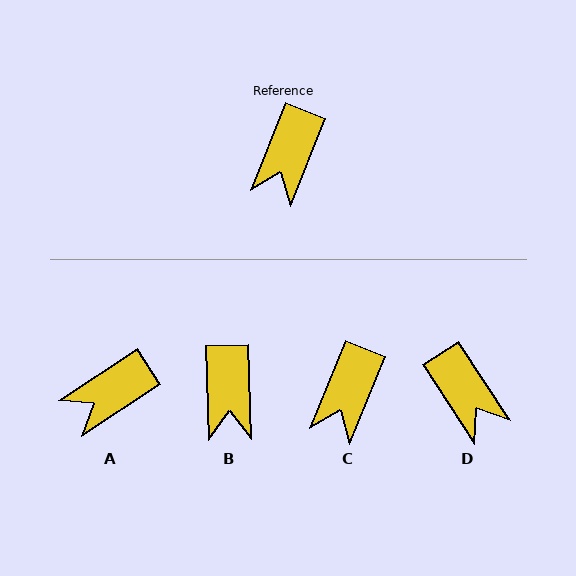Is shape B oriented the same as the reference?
No, it is off by about 24 degrees.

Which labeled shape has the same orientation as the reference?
C.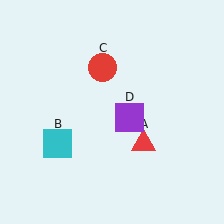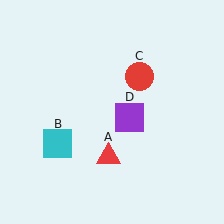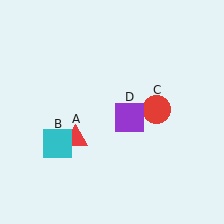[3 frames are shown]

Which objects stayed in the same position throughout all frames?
Cyan square (object B) and purple square (object D) remained stationary.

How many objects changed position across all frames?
2 objects changed position: red triangle (object A), red circle (object C).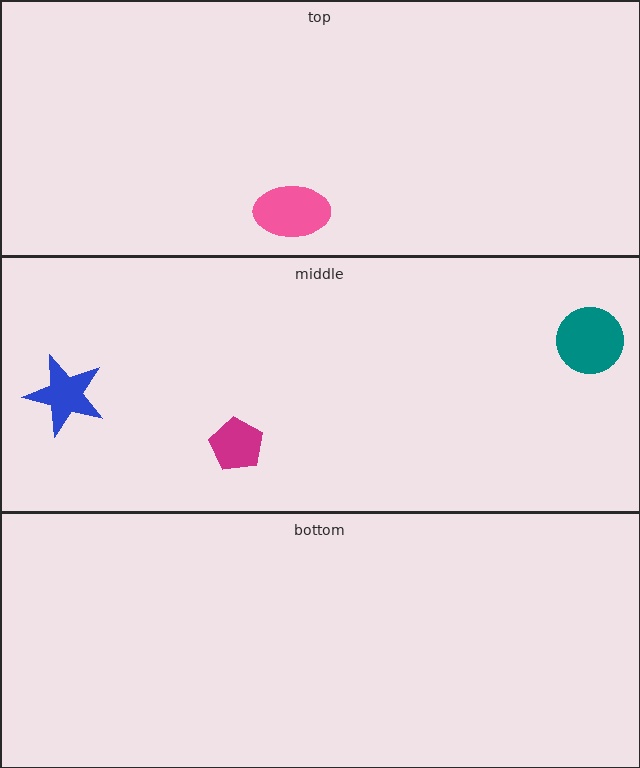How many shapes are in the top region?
1.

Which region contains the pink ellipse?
The top region.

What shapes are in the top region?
The pink ellipse.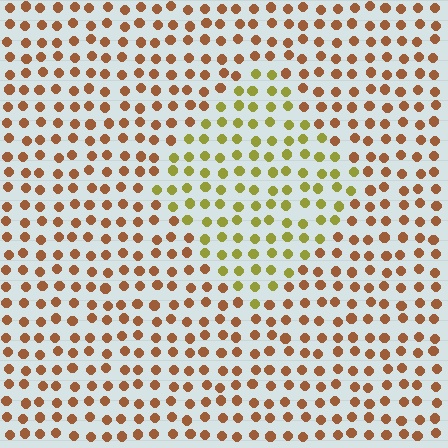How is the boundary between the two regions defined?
The boundary is defined purely by a slight shift in hue (about 44 degrees). Spacing, size, and orientation are identical on both sides.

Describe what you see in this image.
The image is filled with small brown elements in a uniform arrangement. A diamond-shaped region is visible where the elements are tinted to a slightly different hue, forming a subtle color boundary.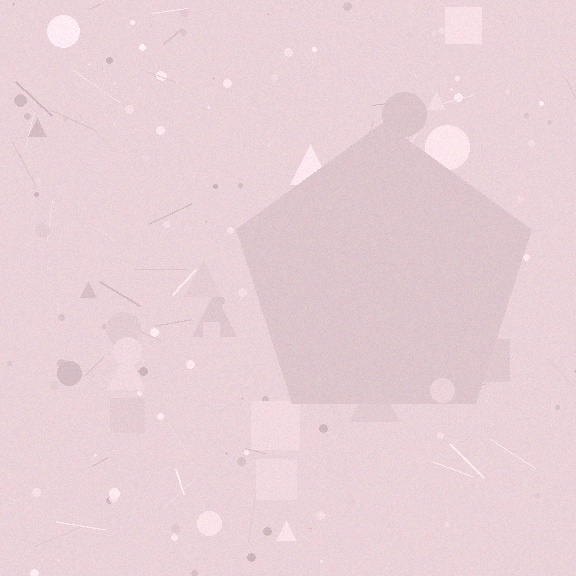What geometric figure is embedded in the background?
A pentagon is embedded in the background.